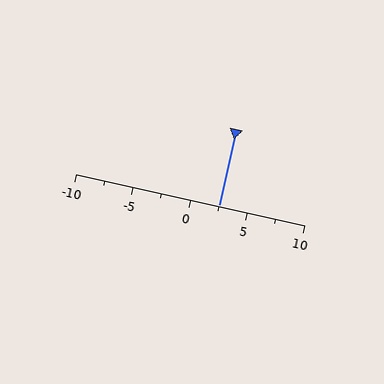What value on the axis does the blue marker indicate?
The marker indicates approximately 2.5.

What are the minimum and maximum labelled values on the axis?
The axis runs from -10 to 10.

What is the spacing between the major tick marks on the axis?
The major ticks are spaced 5 apart.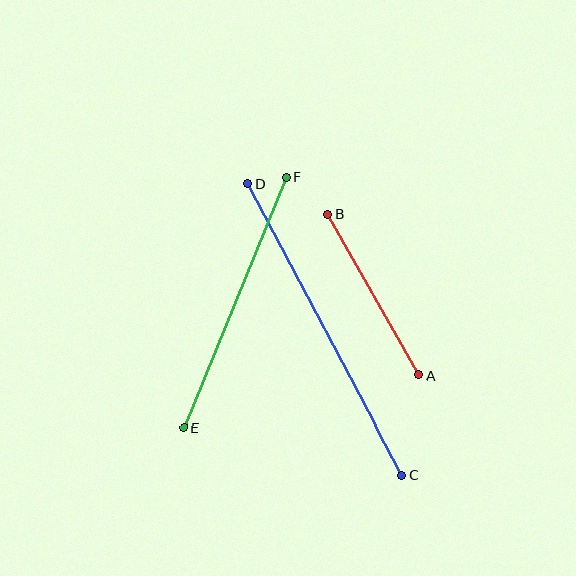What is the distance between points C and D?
The distance is approximately 330 pixels.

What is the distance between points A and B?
The distance is approximately 185 pixels.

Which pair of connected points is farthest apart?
Points C and D are farthest apart.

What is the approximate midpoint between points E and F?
The midpoint is at approximately (235, 302) pixels.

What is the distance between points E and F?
The distance is approximately 270 pixels.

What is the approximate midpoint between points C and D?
The midpoint is at approximately (325, 330) pixels.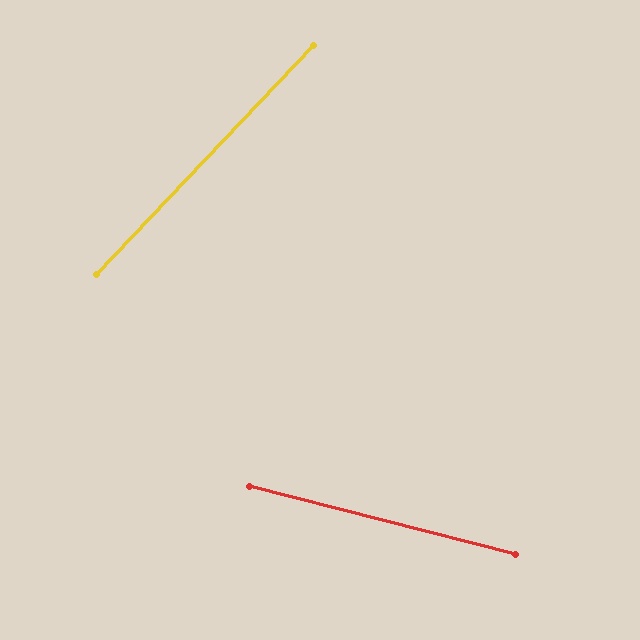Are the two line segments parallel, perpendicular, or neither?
Neither parallel nor perpendicular — they differ by about 61°.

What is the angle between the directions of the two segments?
Approximately 61 degrees.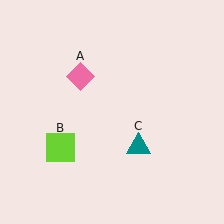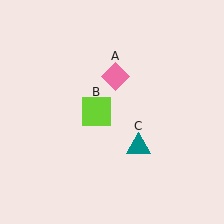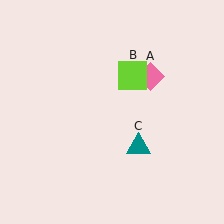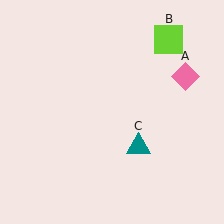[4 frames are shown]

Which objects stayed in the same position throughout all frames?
Teal triangle (object C) remained stationary.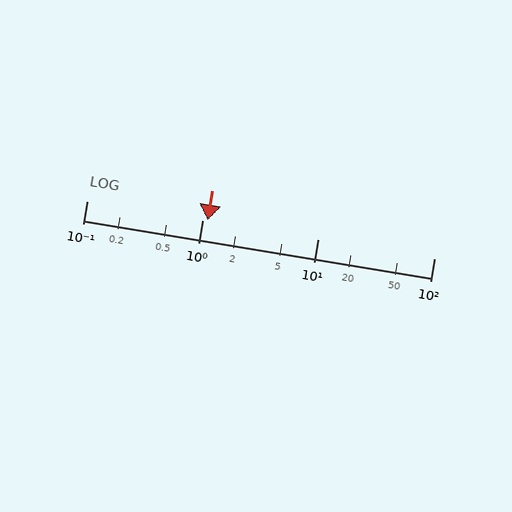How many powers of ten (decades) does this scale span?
The scale spans 3 decades, from 0.1 to 100.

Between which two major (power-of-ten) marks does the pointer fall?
The pointer is between 1 and 10.